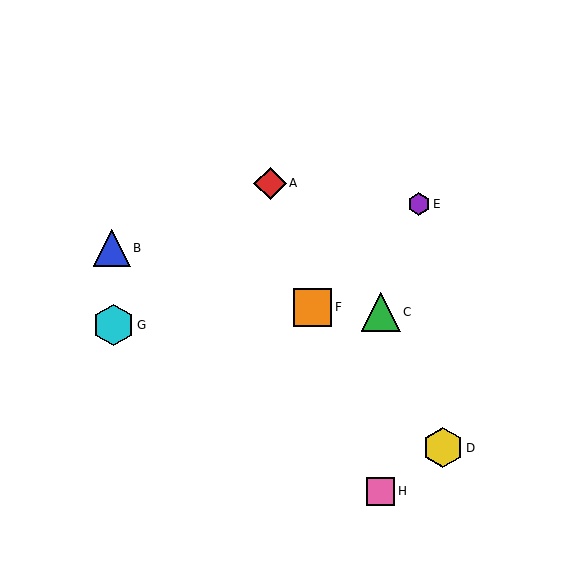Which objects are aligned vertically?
Objects C, H are aligned vertically.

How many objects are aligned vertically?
2 objects (C, H) are aligned vertically.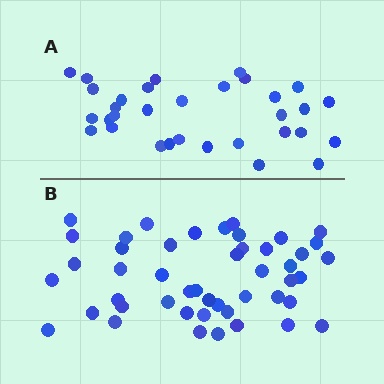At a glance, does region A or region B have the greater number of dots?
Region B (the bottom region) has more dots.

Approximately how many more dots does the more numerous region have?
Region B has approximately 15 more dots than region A.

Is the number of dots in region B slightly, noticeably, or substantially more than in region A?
Region B has substantially more. The ratio is roughly 1.5 to 1.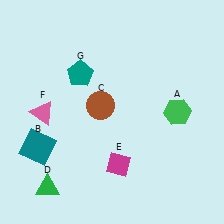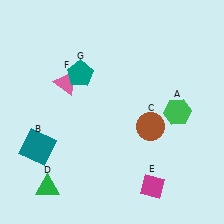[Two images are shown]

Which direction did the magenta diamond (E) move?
The magenta diamond (E) moved right.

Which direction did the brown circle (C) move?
The brown circle (C) moved right.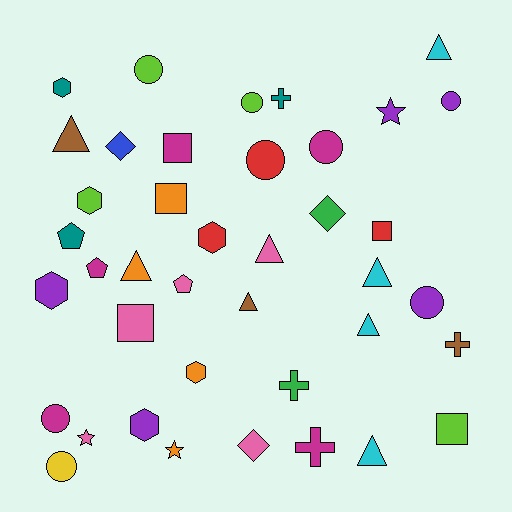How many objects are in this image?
There are 40 objects.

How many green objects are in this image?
There are 2 green objects.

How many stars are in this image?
There are 3 stars.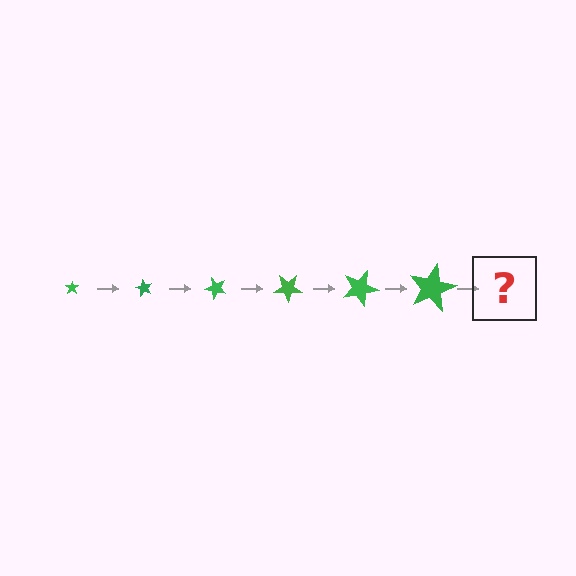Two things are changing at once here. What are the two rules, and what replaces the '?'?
The two rules are that the star grows larger each step and it rotates 60 degrees each step. The '?' should be a star, larger than the previous one and rotated 360 degrees from the start.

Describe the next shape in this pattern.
It should be a star, larger than the previous one and rotated 360 degrees from the start.